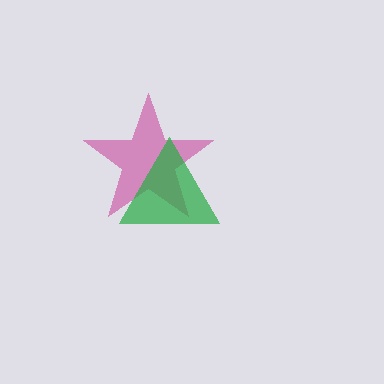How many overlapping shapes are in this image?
There are 2 overlapping shapes in the image.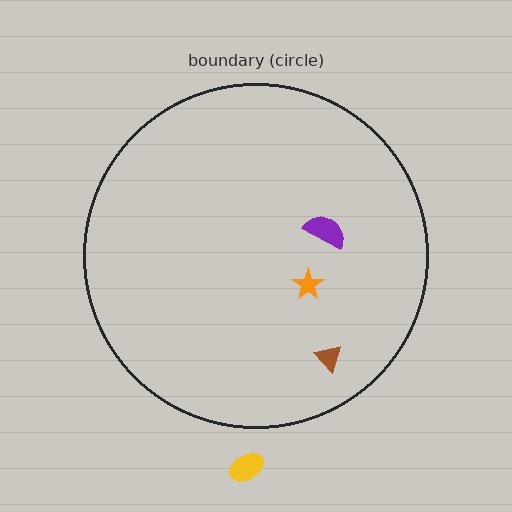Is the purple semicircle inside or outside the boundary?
Inside.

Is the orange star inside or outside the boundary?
Inside.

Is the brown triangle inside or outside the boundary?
Inside.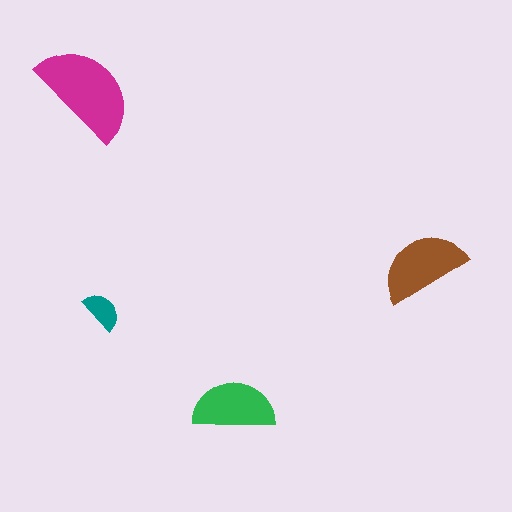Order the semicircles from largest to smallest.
the magenta one, the brown one, the green one, the teal one.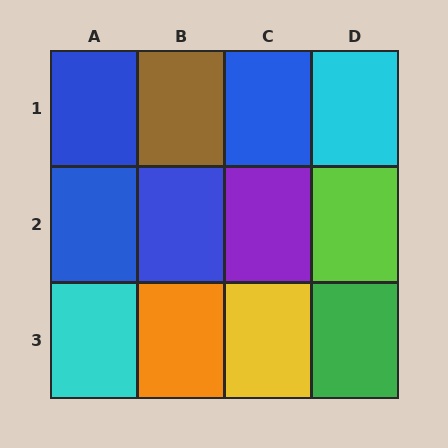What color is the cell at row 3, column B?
Orange.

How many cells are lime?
1 cell is lime.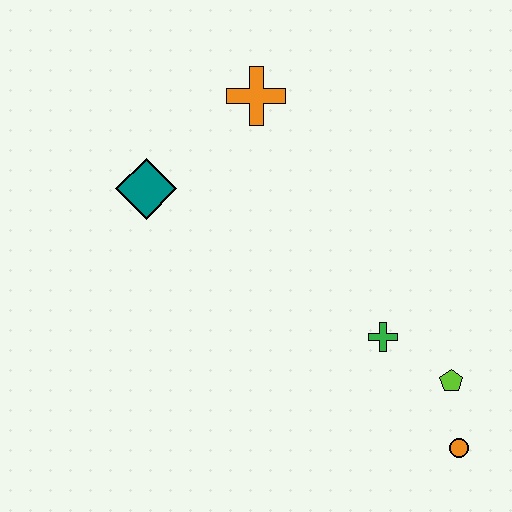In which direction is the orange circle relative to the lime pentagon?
The orange circle is below the lime pentagon.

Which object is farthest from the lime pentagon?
The teal diamond is farthest from the lime pentagon.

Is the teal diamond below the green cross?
No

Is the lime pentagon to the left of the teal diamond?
No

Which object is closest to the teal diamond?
The orange cross is closest to the teal diamond.